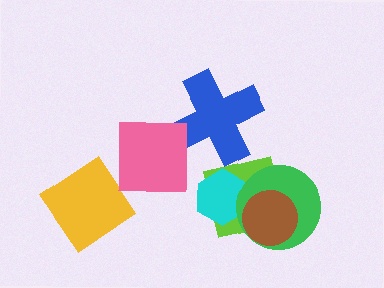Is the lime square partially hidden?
Yes, it is partially covered by another shape.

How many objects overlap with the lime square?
4 objects overlap with the lime square.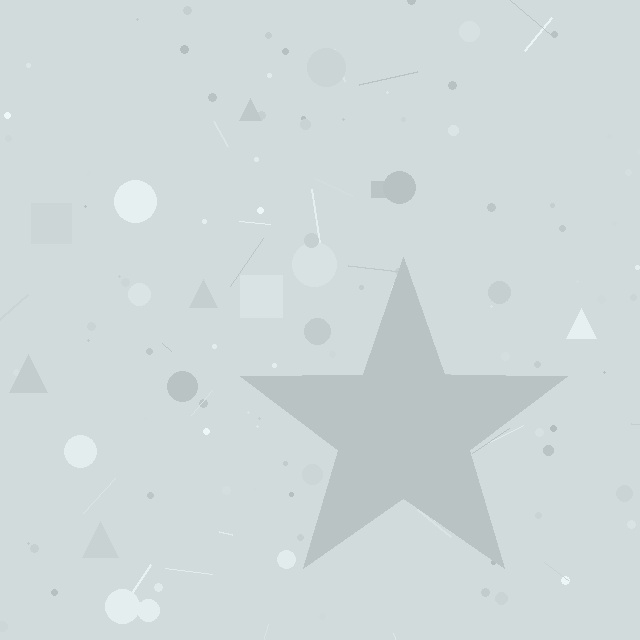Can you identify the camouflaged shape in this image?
The camouflaged shape is a star.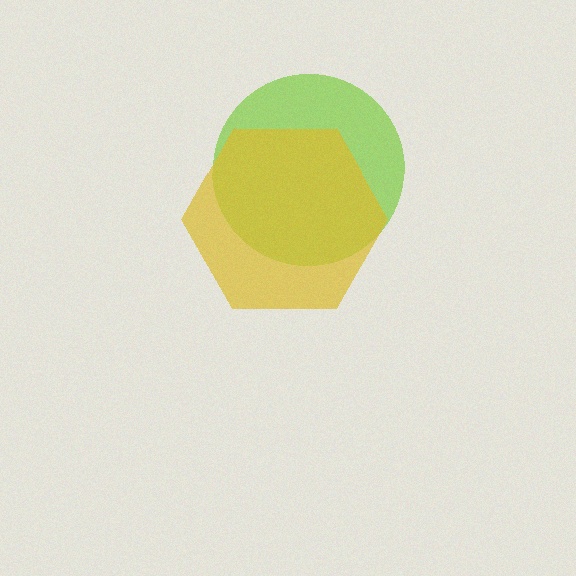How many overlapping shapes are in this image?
There are 2 overlapping shapes in the image.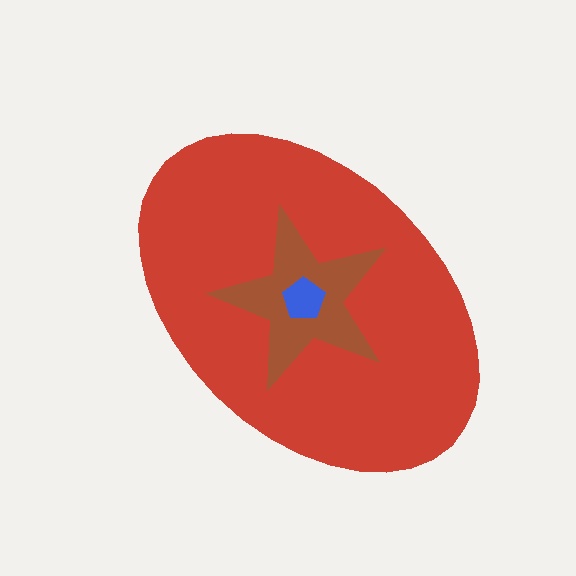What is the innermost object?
The blue pentagon.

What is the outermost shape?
The red ellipse.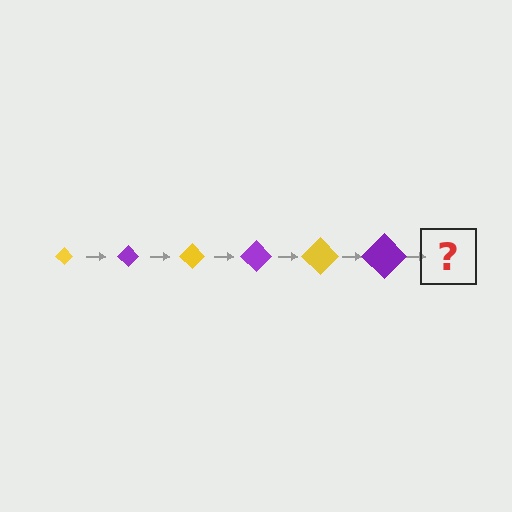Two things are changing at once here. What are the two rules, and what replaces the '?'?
The two rules are that the diamond grows larger each step and the color cycles through yellow and purple. The '?' should be a yellow diamond, larger than the previous one.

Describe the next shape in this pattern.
It should be a yellow diamond, larger than the previous one.